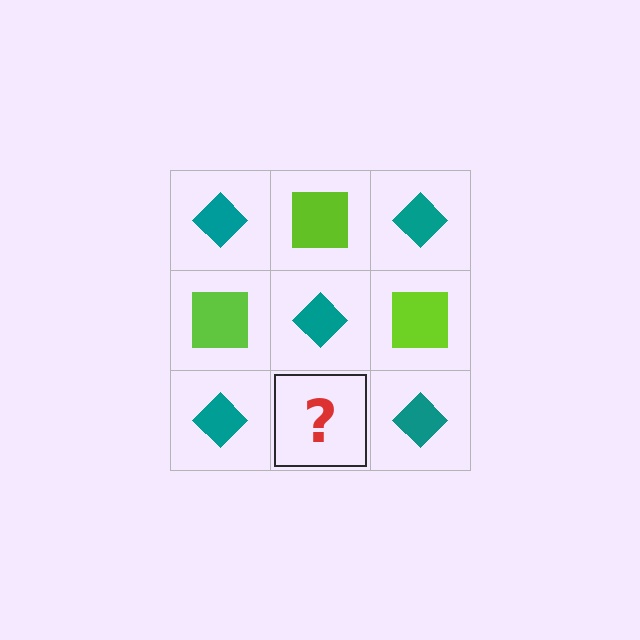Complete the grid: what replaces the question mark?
The question mark should be replaced with a lime square.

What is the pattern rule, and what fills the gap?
The rule is that it alternates teal diamond and lime square in a checkerboard pattern. The gap should be filled with a lime square.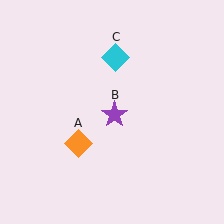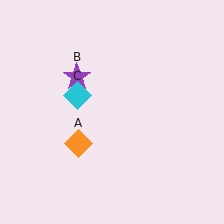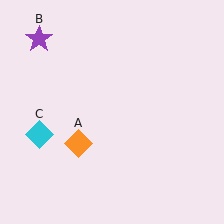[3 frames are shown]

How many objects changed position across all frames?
2 objects changed position: purple star (object B), cyan diamond (object C).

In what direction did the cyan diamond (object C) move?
The cyan diamond (object C) moved down and to the left.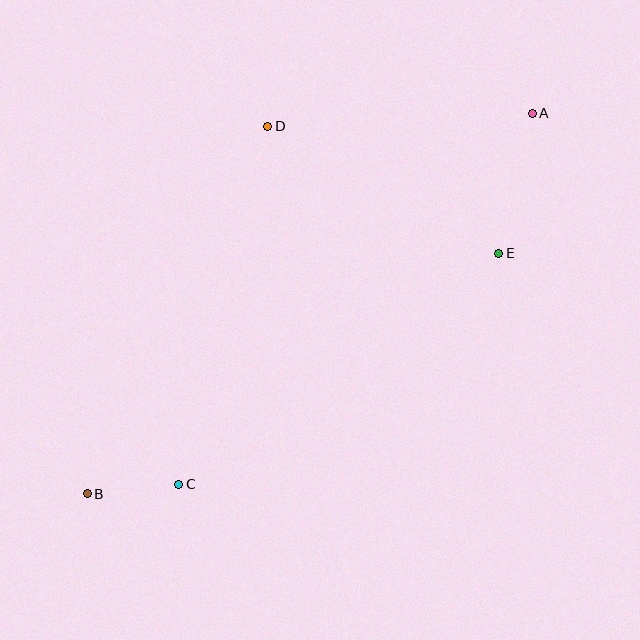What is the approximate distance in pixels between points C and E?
The distance between C and E is approximately 395 pixels.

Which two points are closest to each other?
Points B and C are closest to each other.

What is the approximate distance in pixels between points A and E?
The distance between A and E is approximately 144 pixels.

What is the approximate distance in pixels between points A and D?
The distance between A and D is approximately 265 pixels.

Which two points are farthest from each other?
Points A and B are farthest from each other.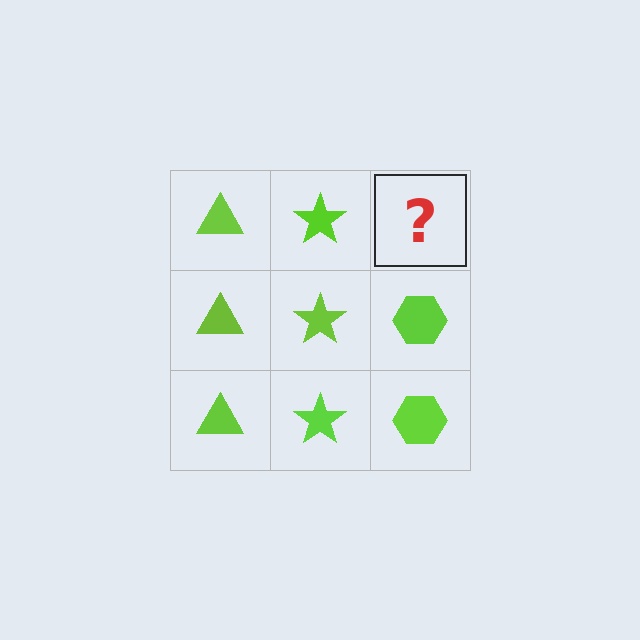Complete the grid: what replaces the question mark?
The question mark should be replaced with a lime hexagon.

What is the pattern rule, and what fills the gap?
The rule is that each column has a consistent shape. The gap should be filled with a lime hexagon.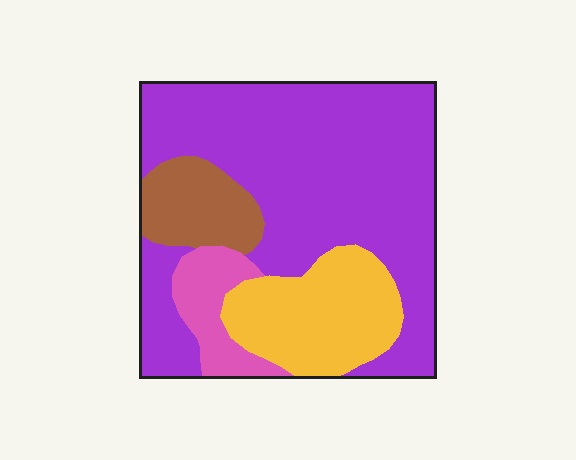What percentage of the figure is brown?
Brown takes up about one tenth (1/10) of the figure.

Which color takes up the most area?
Purple, at roughly 60%.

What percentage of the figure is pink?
Pink takes up less than a sixth of the figure.